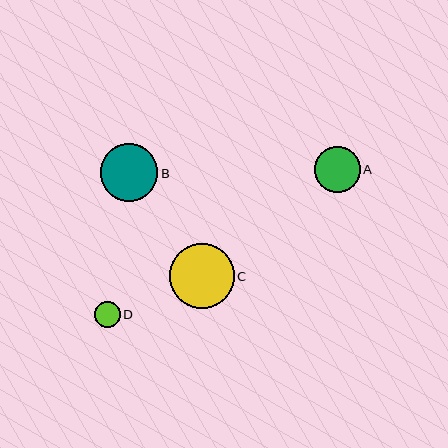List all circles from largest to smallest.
From largest to smallest: C, B, A, D.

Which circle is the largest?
Circle C is the largest with a size of approximately 64 pixels.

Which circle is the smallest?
Circle D is the smallest with a size of approximately 25 pixels.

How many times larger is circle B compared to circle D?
Circle B is approximately 2.3 times the size of circle D.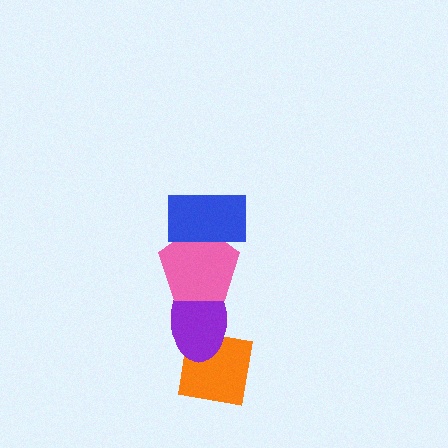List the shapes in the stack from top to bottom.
From top to bottom: the blue rectangle, the pink pentagon, the purple ellipse, the orange square.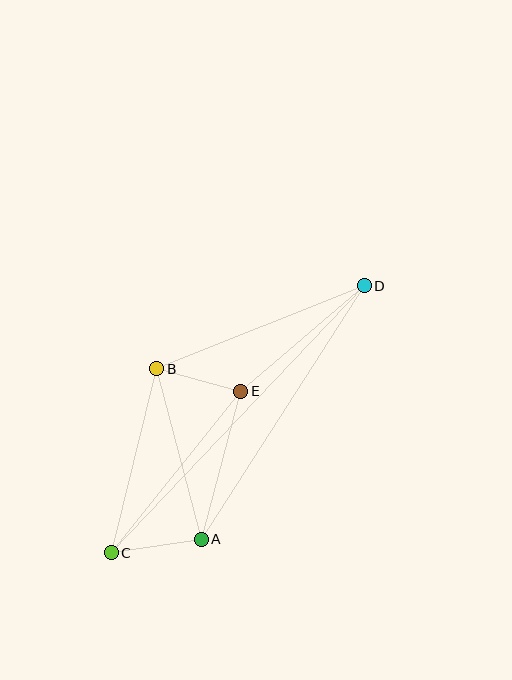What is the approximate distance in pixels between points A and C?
The distance between A and C is approximately 91 pixels.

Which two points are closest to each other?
Points B and E are closest to each other.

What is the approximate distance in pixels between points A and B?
The distance between A and B is approximately 176 pixels.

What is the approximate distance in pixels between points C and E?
The distance between C and E is approximately 207 pixels.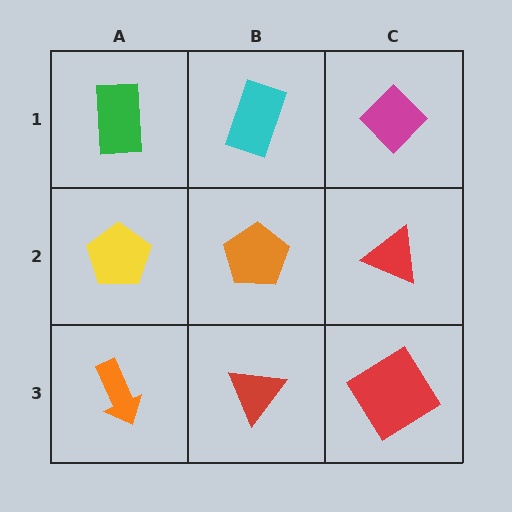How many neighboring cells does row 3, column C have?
2.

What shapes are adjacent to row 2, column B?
A cyan rectangle (row 1, column B), a red triangle (row 3, column B), a yellow pentagon (row 2, column A), a red triangle (row 2, column C).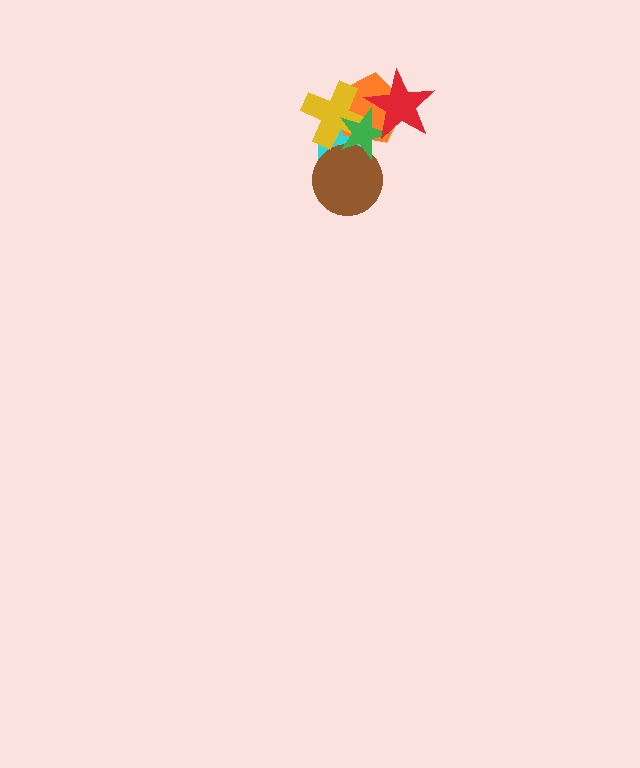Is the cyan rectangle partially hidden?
Yes, it is partially covered by another shape.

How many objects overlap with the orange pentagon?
4 objects overlap with the orange pentagon.